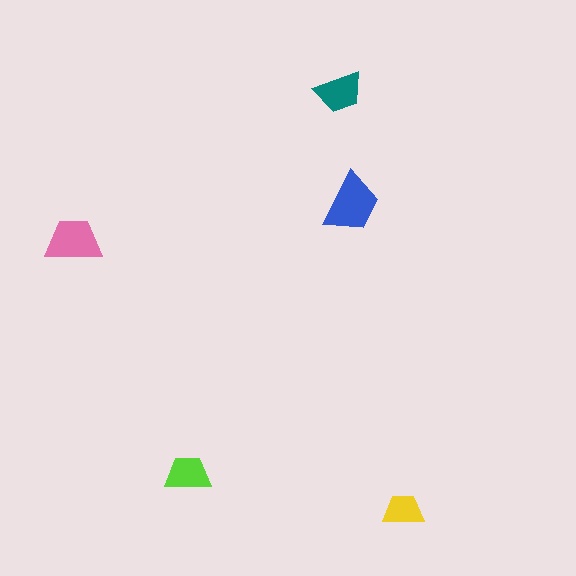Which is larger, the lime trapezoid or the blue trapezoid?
The blue one.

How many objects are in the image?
There are 5 objects in the image.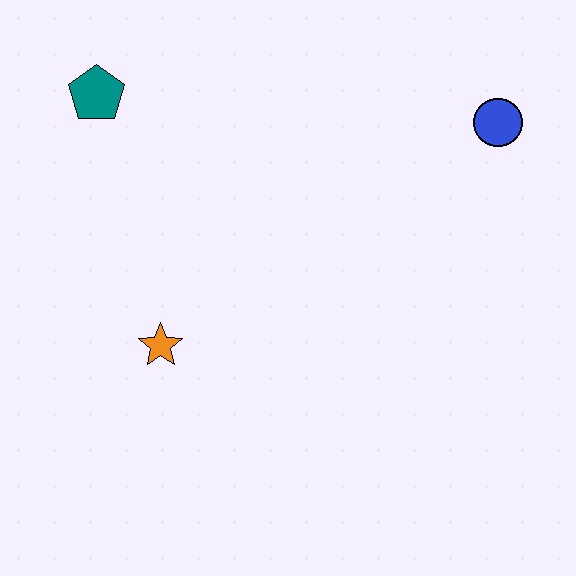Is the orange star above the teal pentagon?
No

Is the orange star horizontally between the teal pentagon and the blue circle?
Yes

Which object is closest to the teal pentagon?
The orange star is closest to the teal pentagon.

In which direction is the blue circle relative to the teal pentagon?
The blue circle is to the right of the teal pentagon.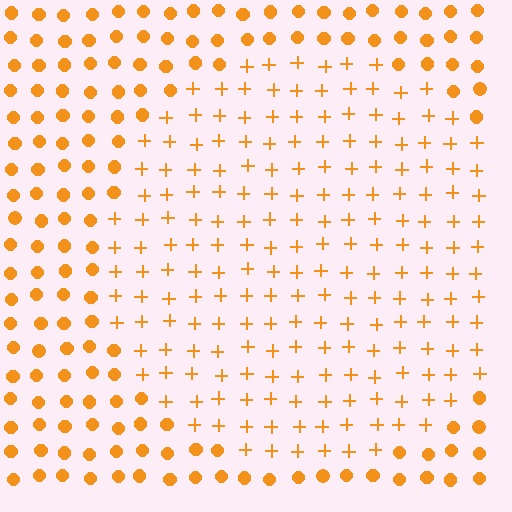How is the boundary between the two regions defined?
The boundary is defined by a change in element shape: plus signs inside vs. circles outside. All elements share the same color and spacing.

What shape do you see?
I see a circle.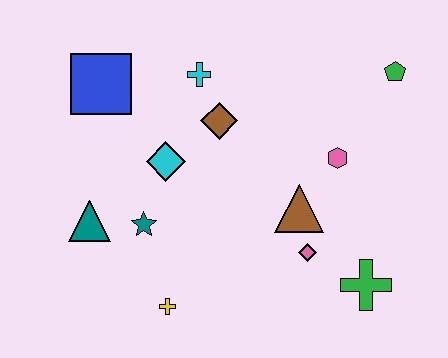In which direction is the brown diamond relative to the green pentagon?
The brown diamond is to the left of the green pentagon.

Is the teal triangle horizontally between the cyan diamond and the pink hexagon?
No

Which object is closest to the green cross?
The pink diamond is closest to the green cross.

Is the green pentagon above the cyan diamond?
Yes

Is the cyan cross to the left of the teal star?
No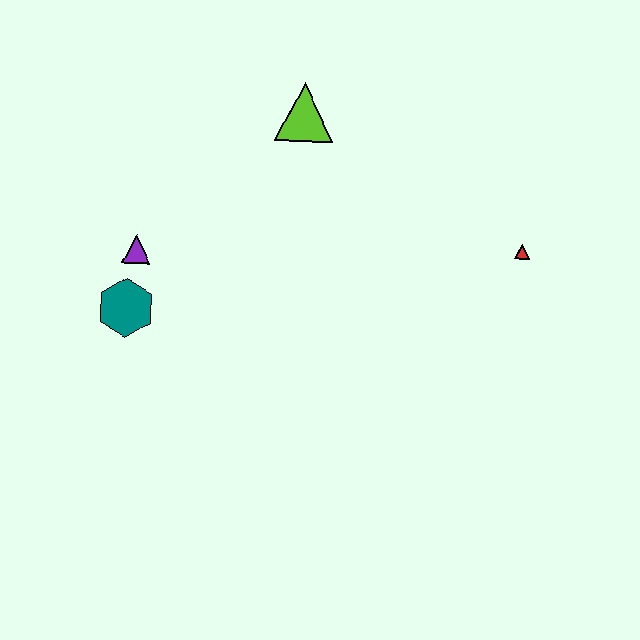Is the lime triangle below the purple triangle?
No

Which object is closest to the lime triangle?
The purple triangle is closest to the lime triangle.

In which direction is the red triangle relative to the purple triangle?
The red triangle is to the right of the purple triangle.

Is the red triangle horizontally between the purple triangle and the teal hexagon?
No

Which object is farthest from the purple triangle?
The red triangle is farthest from the purple triangle.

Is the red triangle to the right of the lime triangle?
Yes